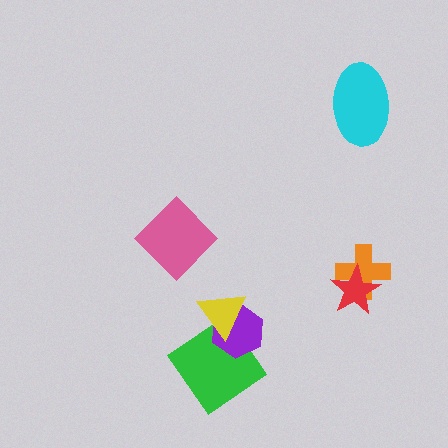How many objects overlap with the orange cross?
1 object overlaps with the orange cross.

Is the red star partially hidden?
No, no other shape covers it.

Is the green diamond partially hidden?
Yes, it is partially covered by another shape.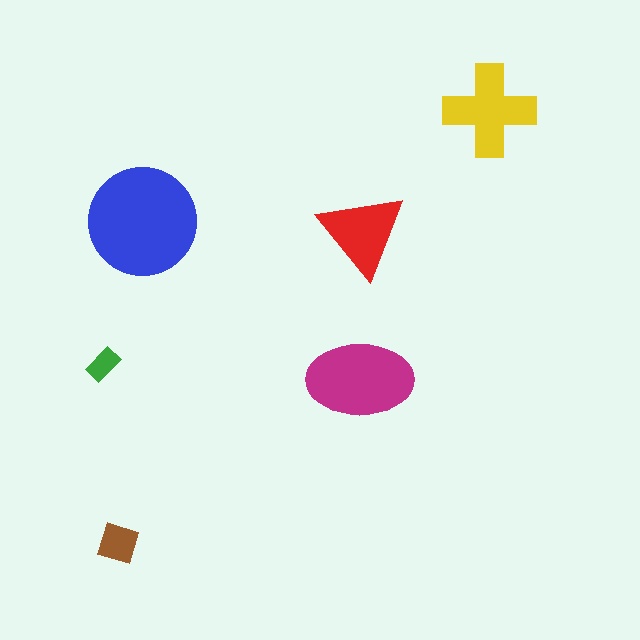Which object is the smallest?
The green rectangle.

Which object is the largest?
The blue circle.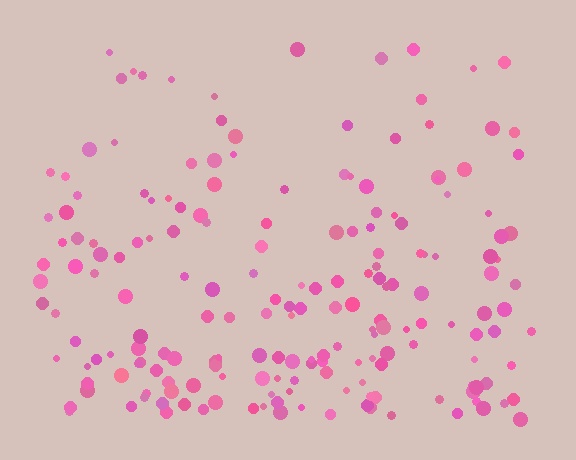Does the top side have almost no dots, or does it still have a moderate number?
Still a moderate number, just noticeably fewer than the bottom.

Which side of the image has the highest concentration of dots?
The bottom.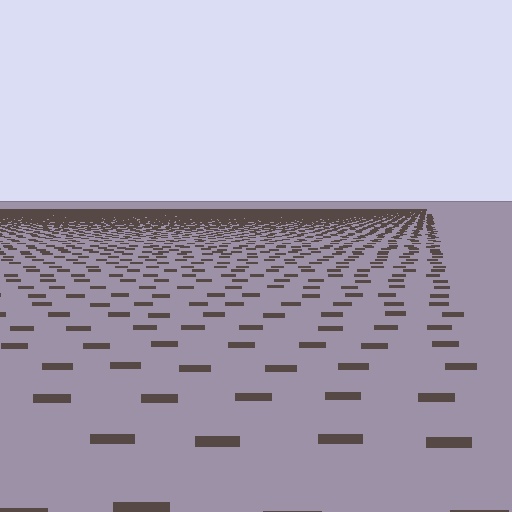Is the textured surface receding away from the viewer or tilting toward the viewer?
The surface is receding away from the viewer. Texture elements get smaller and denser toward the top.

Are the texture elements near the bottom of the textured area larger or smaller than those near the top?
Larger. Near the bottom, elements are closer to the viewer and appear at a bigger on-screen size.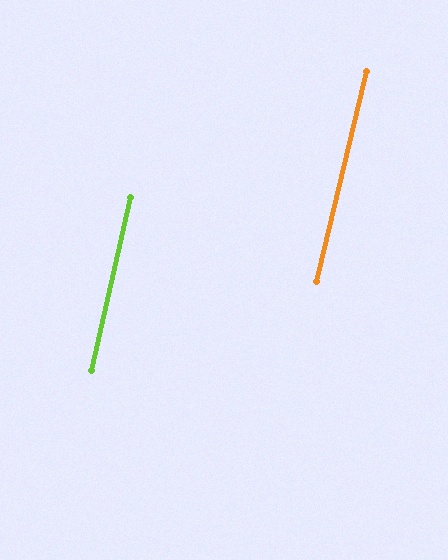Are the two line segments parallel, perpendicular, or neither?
Parallel — their directions differ by only 0.8°.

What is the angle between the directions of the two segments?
Approximately 1 degree.